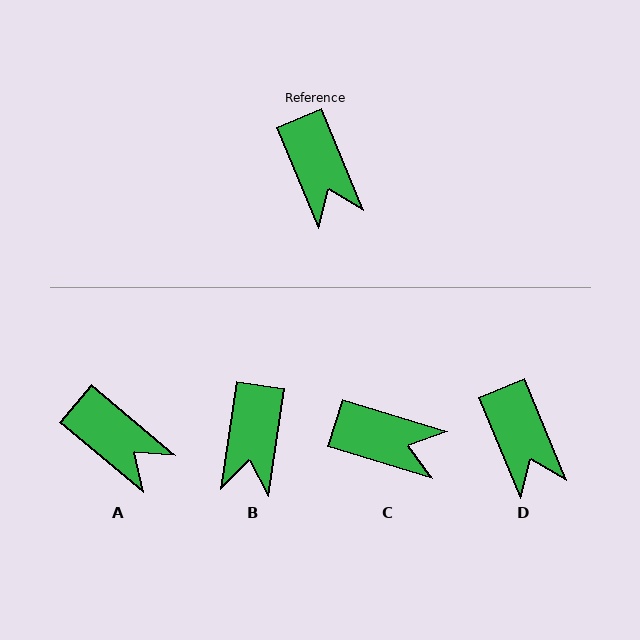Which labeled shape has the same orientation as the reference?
D.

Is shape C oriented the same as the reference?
No, it is off by about 51 degrees.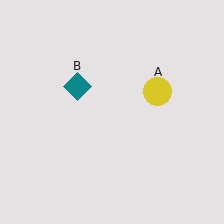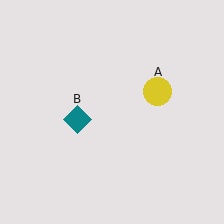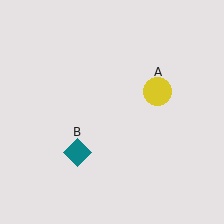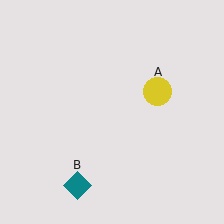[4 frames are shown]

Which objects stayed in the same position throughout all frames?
Yellow circle (object A) remained stationary.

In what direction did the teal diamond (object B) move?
The teal diamond (object B) moved down.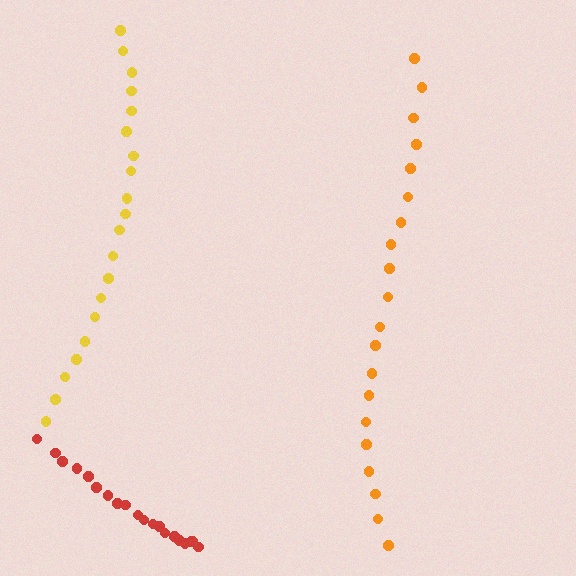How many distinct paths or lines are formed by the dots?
There are 3 distinct paths.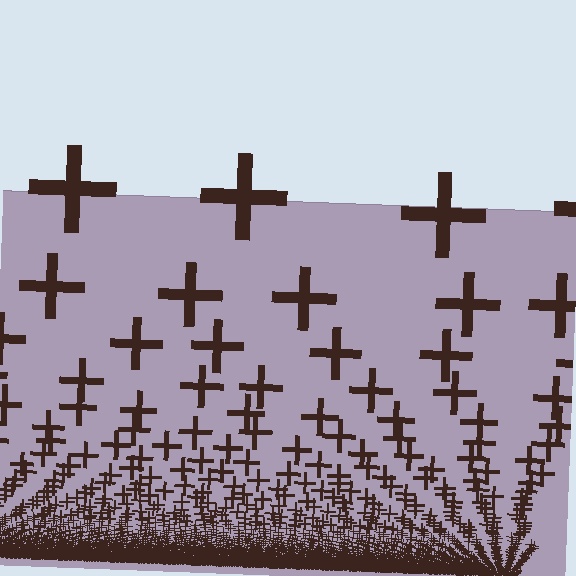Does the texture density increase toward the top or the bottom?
Density increases toward the bottom.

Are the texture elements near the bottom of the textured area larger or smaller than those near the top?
Smaller. The gradient is inverted — elements near the bottom are smaller and denser.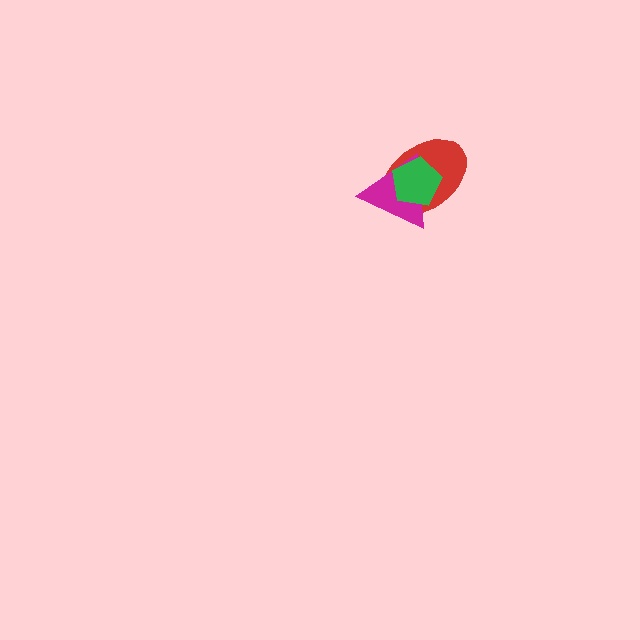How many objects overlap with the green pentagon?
2 objects overlap with the green pentagon.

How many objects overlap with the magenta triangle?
2 objects overlap with the magenta triangle.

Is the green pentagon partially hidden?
No, no other shape covers it.